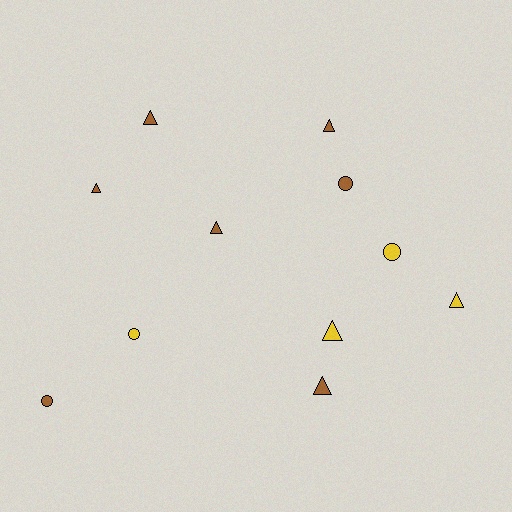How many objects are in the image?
There are 11 objects.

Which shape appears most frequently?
Triangle, with 7 objects.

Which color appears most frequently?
Brown, with 7 objects.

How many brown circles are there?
There are 2 brown circles.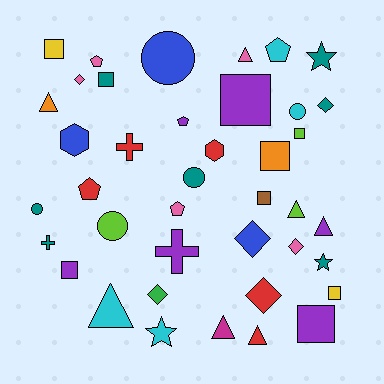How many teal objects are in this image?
There are 7 teal objects.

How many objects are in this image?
There are 40 objects.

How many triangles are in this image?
There are 7 triangles.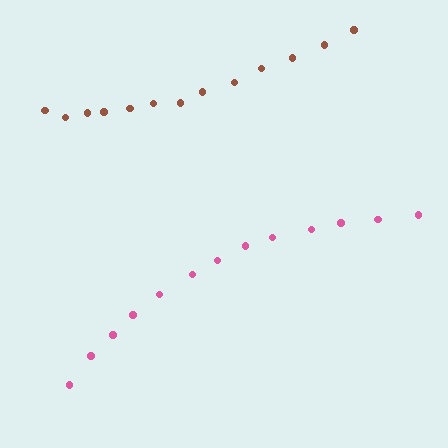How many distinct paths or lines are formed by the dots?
There are 2 distinct paths.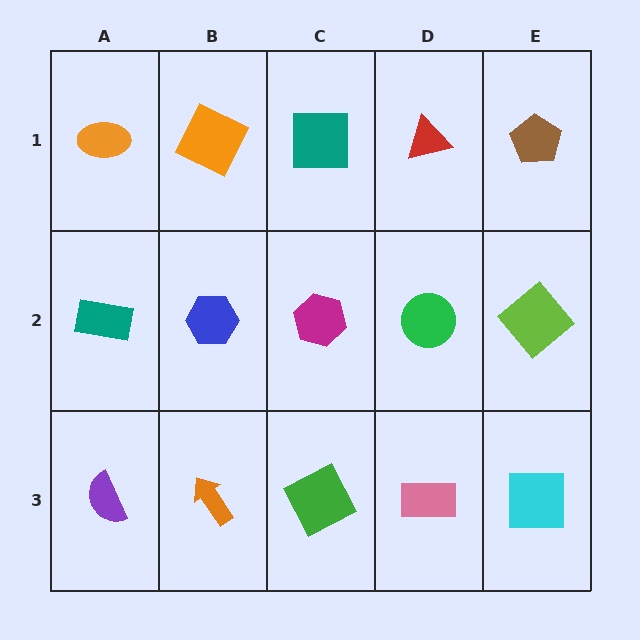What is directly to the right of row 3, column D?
A cyan square.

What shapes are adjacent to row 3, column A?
A teal rectangle (row 2, column A), an orange arrow (row 3, column B).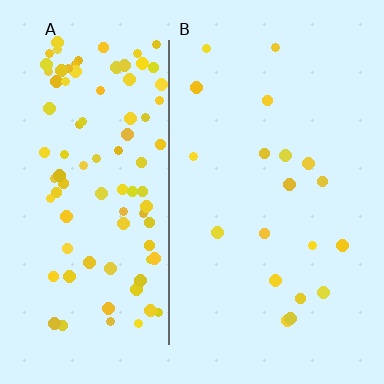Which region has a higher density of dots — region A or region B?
A (the left).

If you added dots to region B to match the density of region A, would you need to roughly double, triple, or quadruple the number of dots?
Approximately quadruple.